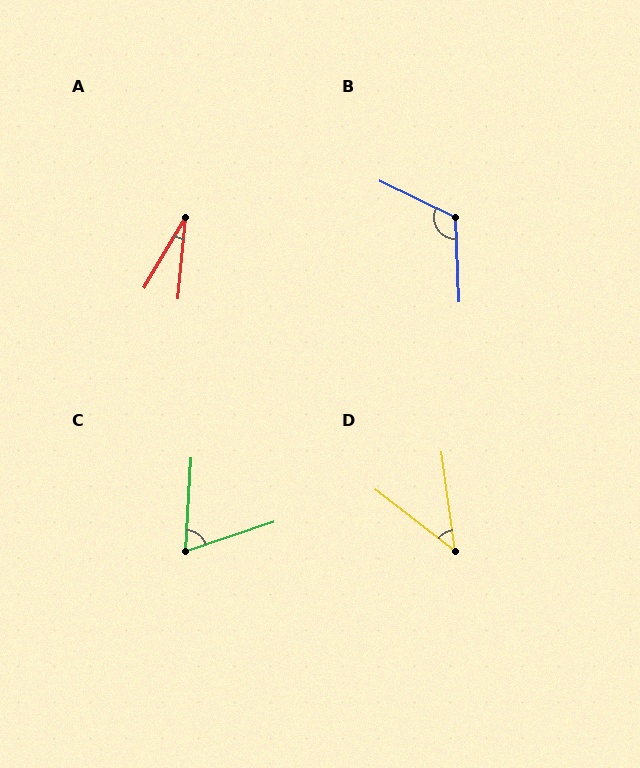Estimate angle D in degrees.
Approximately 44 degrees.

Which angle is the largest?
B, at approximately 118 degrees.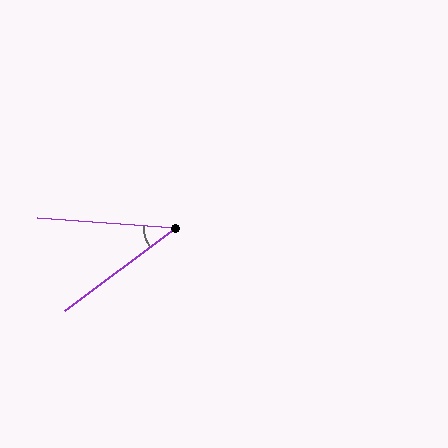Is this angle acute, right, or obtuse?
It is acute.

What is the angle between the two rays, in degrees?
Approximately 41 degrees.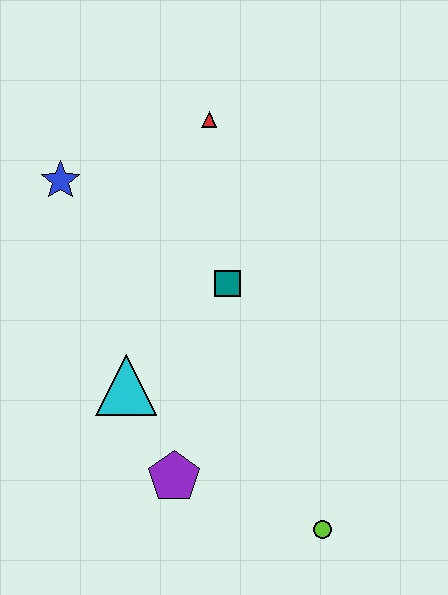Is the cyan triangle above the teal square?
No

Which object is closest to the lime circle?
The purple pentagon is closest to the lime circle.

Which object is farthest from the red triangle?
The lime circle is farthest from the red triangle.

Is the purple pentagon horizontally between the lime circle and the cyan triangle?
Yes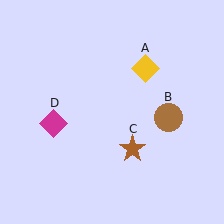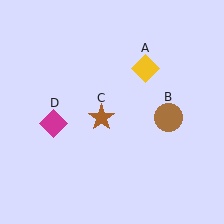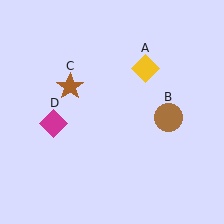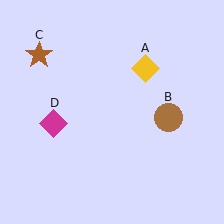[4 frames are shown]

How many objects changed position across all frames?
1 object changed position: brown star (object C).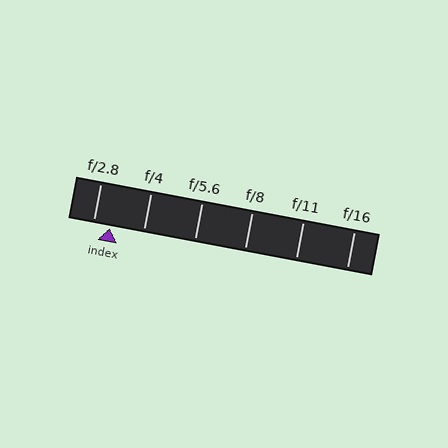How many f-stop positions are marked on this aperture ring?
There are 6 f-stop positions marked.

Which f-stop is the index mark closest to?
The index mark is closest to f/2.8.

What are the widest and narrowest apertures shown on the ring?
The widest aperture shown is f/2.8 and the narrowest is f/16.